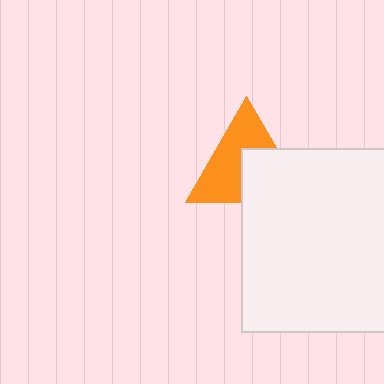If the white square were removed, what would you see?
You would see the complete orange triangle.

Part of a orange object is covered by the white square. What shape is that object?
It is a triangle.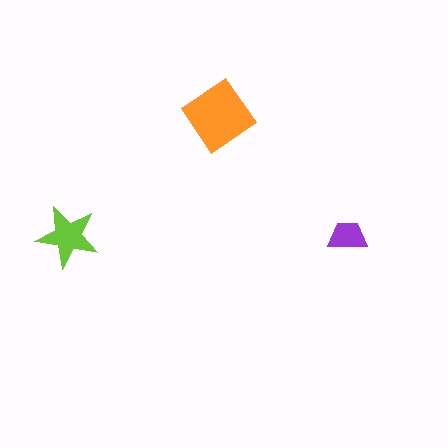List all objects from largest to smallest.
The orange diamond, the lime star, the purple trapezoid.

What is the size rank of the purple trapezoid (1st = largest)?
3rd.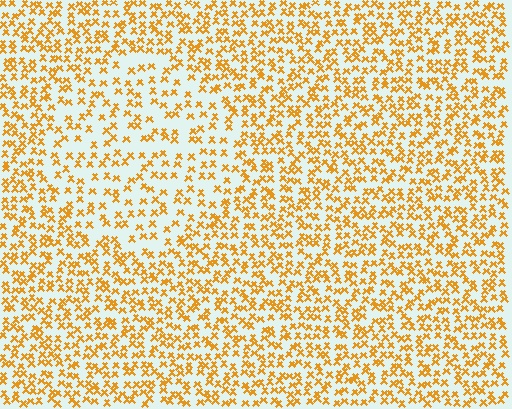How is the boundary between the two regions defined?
The boundary is defined by a change in element density (approximately 1.8x ratio). All elements are the same color, size, and shape.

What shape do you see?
I see a circle.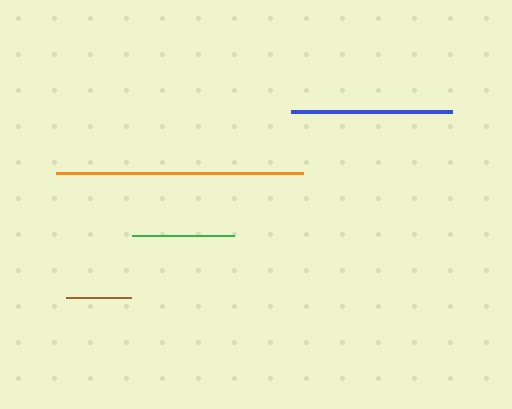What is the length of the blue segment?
The blue segment is approximately 162 pixels long.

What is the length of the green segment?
The green segment is approximately 102 pixels long.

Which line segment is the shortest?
The brown line is the shortest at approximately 65 pixels.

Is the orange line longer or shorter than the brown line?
The orange line is longer than the brown line.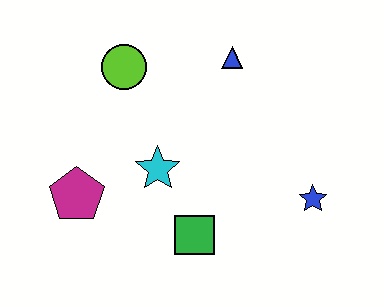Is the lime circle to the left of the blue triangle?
Yes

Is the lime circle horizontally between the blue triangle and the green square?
No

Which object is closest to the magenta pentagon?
The cyan star is closest to the magenta pentagon.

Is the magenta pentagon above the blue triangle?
No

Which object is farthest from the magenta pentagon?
The blue star is farthest from the magenta pentagon.